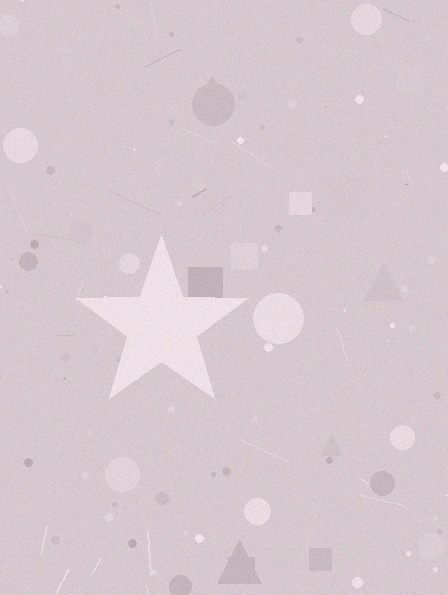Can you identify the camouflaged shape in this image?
The camouflaged shape is a star.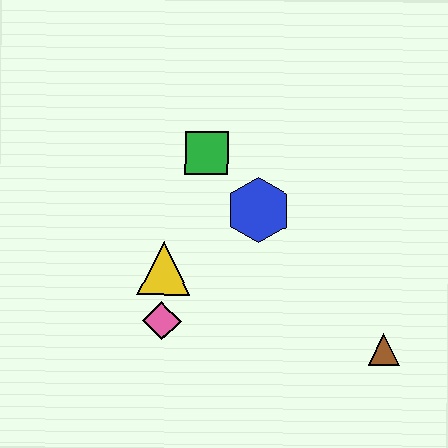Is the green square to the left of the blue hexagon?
Yes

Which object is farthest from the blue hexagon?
The brown triangle is farthest from the blue hexagon.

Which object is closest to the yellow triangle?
The pink diamond is closest to the yellow triangle.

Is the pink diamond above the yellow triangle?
No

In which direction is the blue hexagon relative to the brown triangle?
The blue hexagon is above the brown triangle.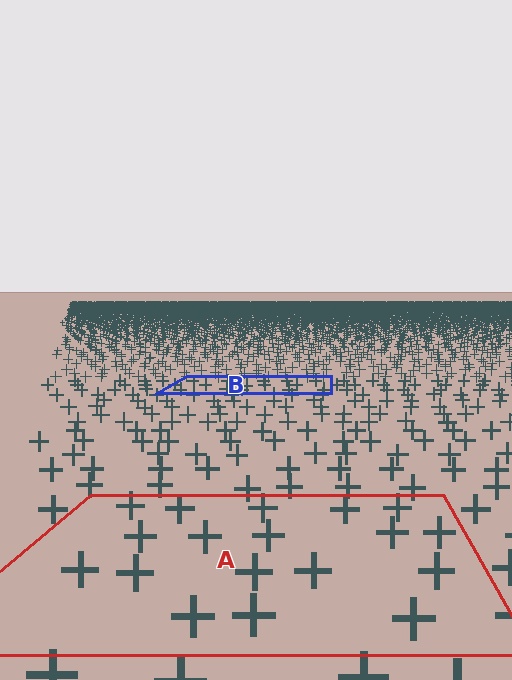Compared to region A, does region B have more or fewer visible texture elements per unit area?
Region B has more texture elements per unit area — they are packed more densely because it is farther away.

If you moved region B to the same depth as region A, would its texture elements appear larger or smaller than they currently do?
They would appear larger. At a closer depth, the same texture elements are projected at a bigger on-screen size.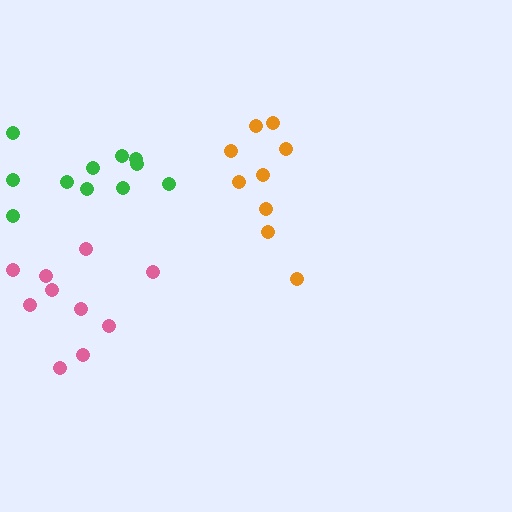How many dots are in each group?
Group 1: 9 dots, Group 2: 11 dots, Group 3: 10 dots (30 total).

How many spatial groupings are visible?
There are 3 spatial groupings.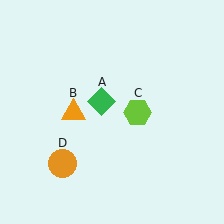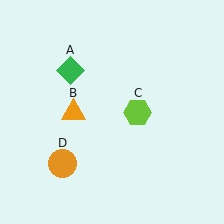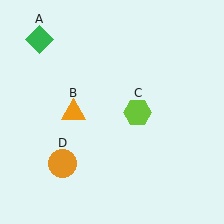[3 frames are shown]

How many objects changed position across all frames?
1 object changed position: green diamond (object A).